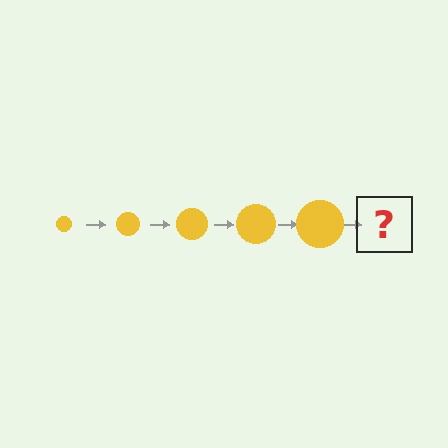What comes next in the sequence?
The next element should be a yellow circle, larger than the previous one.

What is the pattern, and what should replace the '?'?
The pattern is that the circle gets progressively larger each step. The '?' should be a yellow circle, larger than the previous one.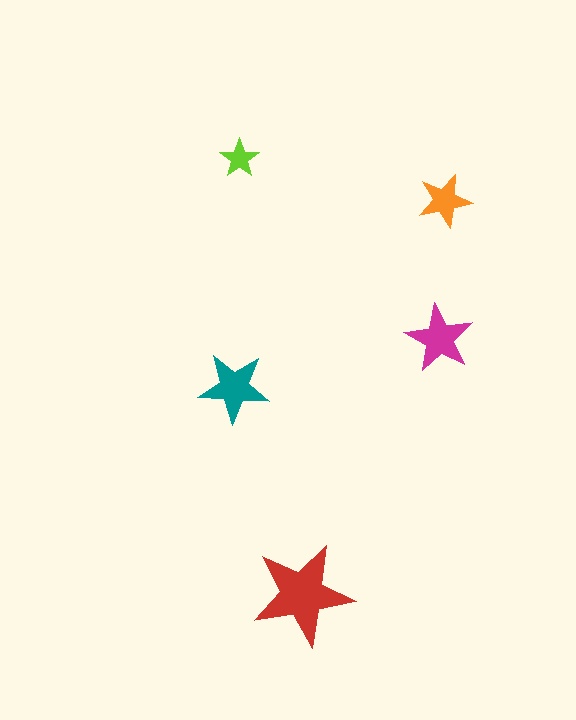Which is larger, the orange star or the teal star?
The teal one.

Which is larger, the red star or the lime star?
The red one.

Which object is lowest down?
The red star is bottommost.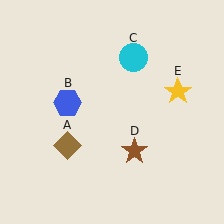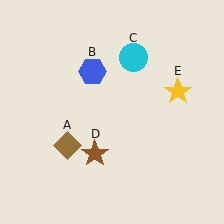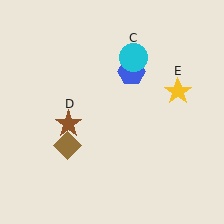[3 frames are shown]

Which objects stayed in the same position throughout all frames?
Brown diamond (object A) and cyan circle (object C) and yellow star (object E) remained stationary.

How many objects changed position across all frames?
2 objects changed position: blue hexagon (object B), brown star (object D).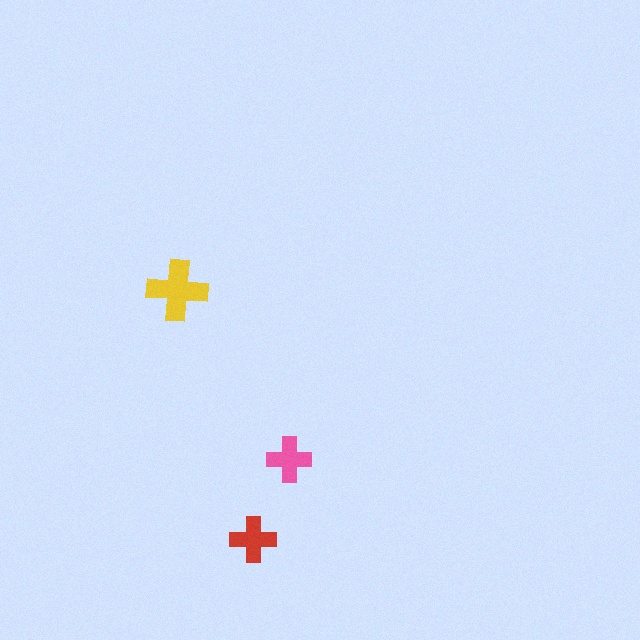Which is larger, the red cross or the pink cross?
The red one.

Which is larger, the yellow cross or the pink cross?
The yellow one.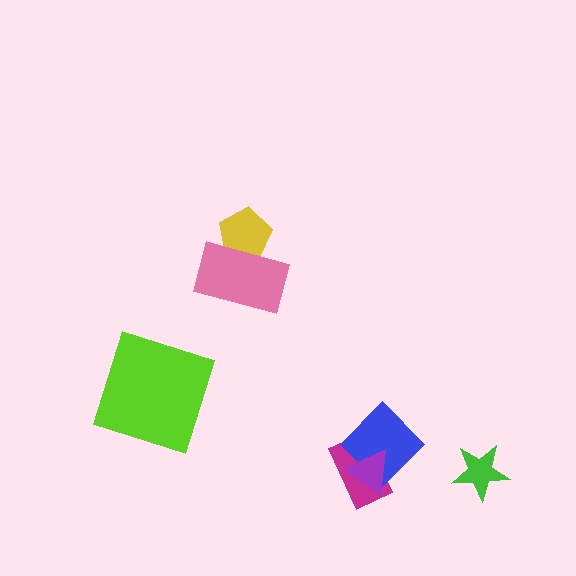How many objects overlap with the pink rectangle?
1 object overlaps with the pink rectangle.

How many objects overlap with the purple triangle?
2 objects overlap with the purple triangle.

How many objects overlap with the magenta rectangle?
2 objects overlap with the magenta rectangle.